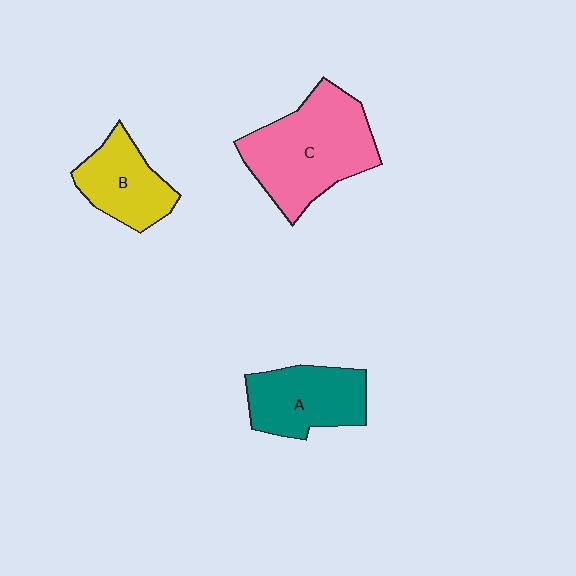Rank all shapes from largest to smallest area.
From largest to smallest: C (pink), A (teal), B (yellow).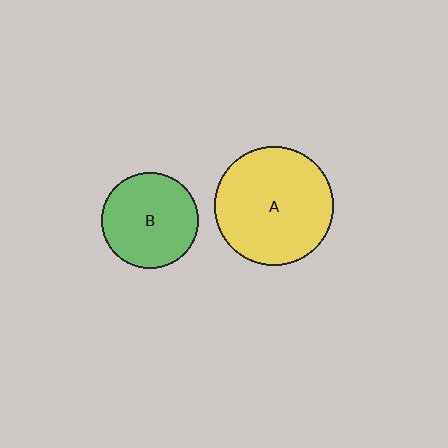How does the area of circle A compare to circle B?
Approximately 1.5 times.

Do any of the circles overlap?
No, none of the circles overlap.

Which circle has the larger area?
Circle A (yellow).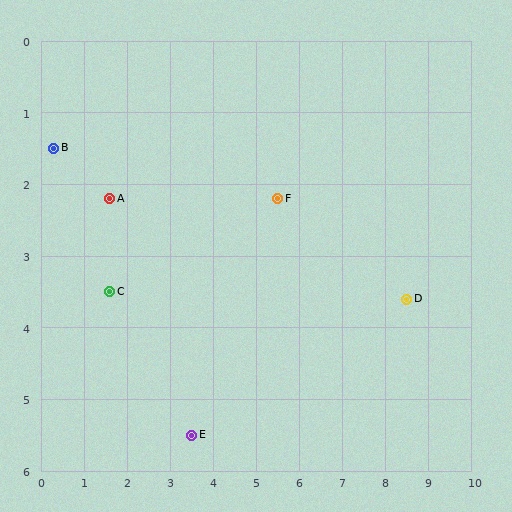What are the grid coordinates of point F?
Point F is at approximately (5.5, 2.2).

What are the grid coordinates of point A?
Point A is at approximately (1.6, 2.2).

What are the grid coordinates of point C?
Point C is at approximately (1.6, 3.5).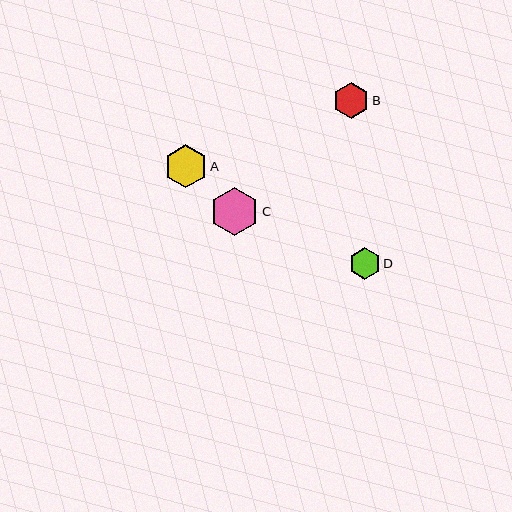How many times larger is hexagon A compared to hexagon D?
Hexagon A is approximately 1.4 times the size of hexagon D.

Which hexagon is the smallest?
Hexagon D is the smallest with a size of approximately 31 pixels.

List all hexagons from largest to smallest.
From largest to smallest: C, A, B, D.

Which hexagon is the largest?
Hexagon C is the largest with a size of approximately 48 pixels.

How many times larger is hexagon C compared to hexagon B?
Hexagon C is approximately 1.3 times the size of hexagon B.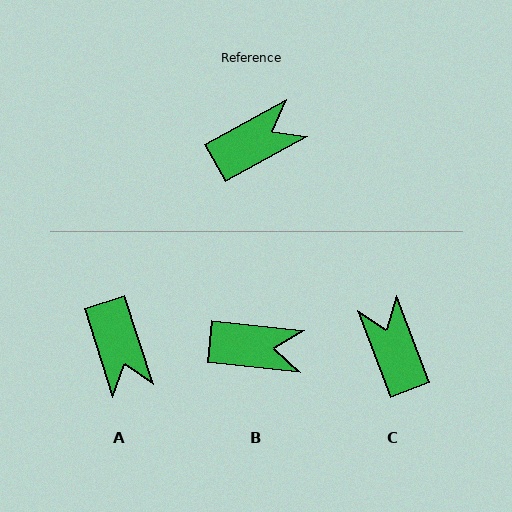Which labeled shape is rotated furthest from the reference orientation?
A, about 101 degrees away.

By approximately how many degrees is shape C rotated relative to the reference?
Approximately 82 degrees counter-clockwise.